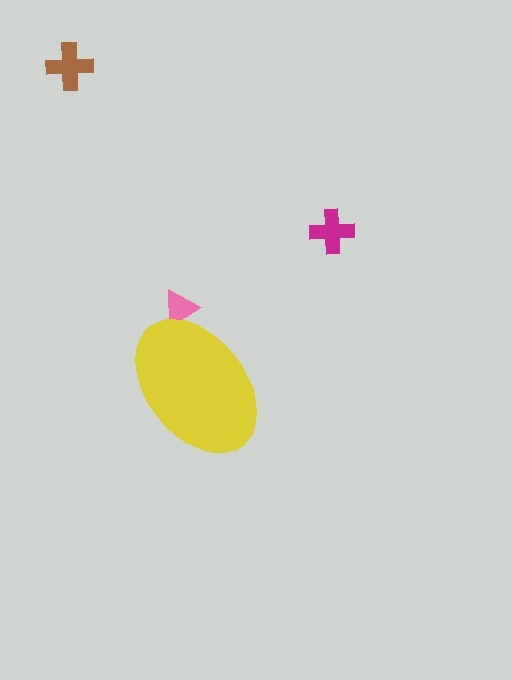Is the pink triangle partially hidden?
Yes, the pink triangle is partially hidden behind the yellow ellipse.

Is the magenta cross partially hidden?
No, the magenta cross is fully visible.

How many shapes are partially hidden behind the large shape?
1 shape is partially hidden.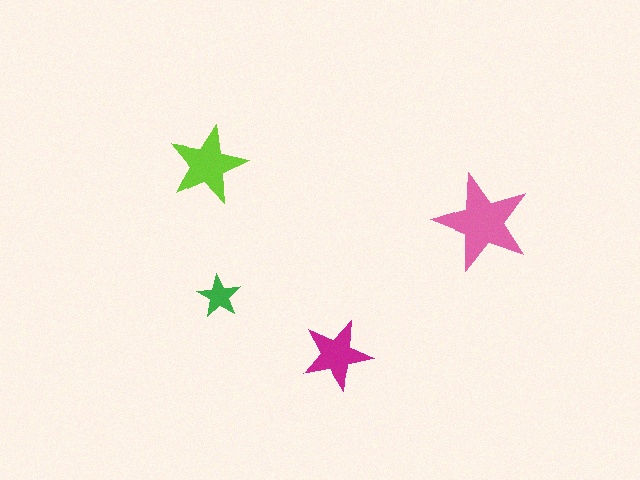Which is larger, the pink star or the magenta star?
The pink one.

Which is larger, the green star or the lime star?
The lime one.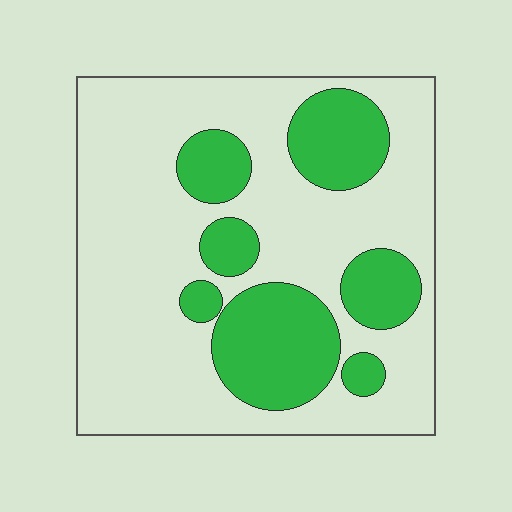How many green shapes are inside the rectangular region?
7.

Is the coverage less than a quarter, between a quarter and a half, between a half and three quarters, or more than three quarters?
Between a quarter and a half.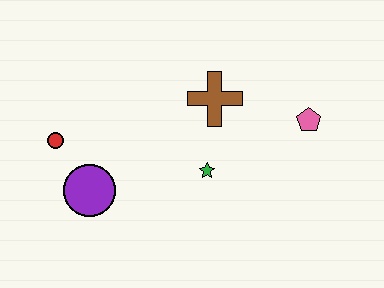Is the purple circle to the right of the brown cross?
No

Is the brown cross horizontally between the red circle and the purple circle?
No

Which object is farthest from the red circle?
The pink pentagon is farthest from the red circle.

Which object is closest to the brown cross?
The green star is closest to the brown cross.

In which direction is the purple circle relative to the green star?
The purple circle is to the left of the green star.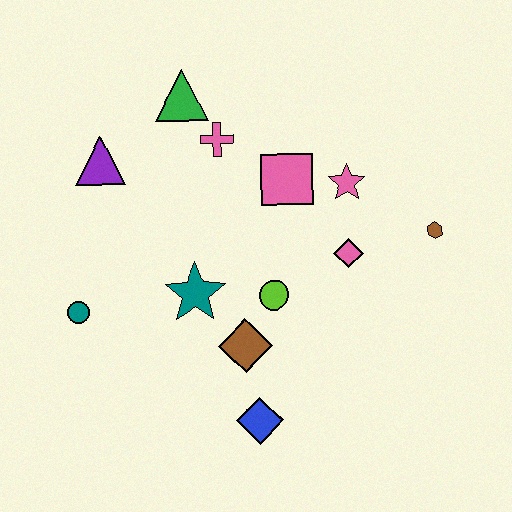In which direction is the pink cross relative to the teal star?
The pink cross is above the teal star.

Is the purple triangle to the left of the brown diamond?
Yes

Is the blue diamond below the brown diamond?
Yes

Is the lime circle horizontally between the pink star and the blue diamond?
Yes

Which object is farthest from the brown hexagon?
The teal circle is farthest from the brown hexagon.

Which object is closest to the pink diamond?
The pink star is closest to the pink diamond.